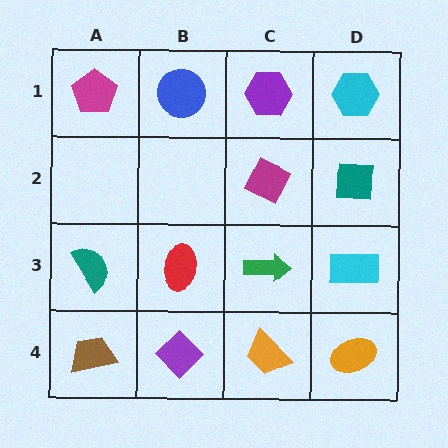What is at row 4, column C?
An orange trapezoid.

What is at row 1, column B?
A blue circle.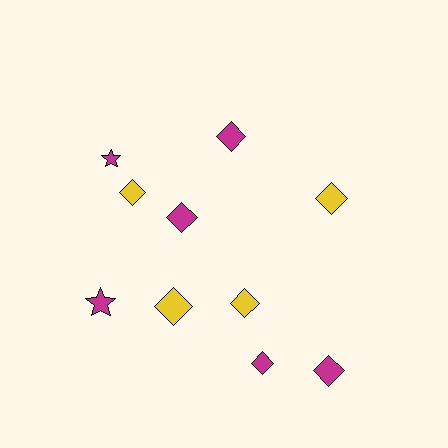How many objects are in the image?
There are 10 objects.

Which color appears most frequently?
Magenta, with 6 objects.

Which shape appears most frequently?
Diamond, with 8 objects.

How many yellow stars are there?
There are no yellow stars.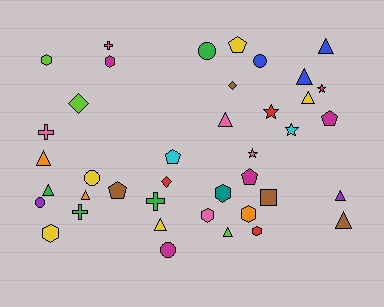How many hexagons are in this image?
There are 7 hexagons.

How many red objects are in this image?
There are 3 red objects.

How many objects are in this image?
There are 40 objects.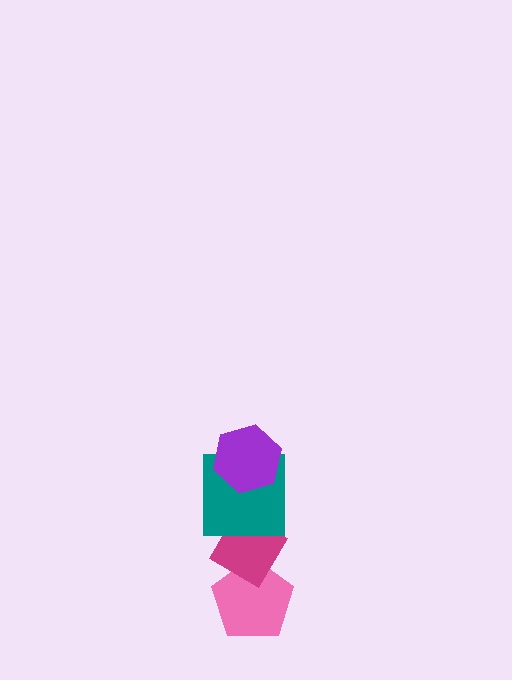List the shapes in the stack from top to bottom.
From top to bottom: the purple hexagon, the teal square, the magenta diamond, the pink pentagon.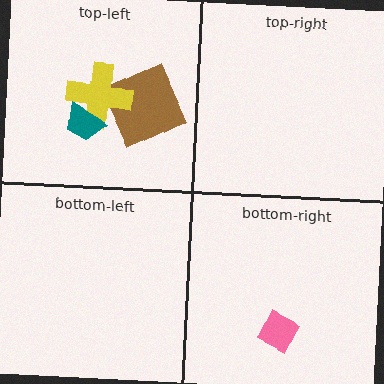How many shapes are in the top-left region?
3.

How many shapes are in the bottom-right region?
1.